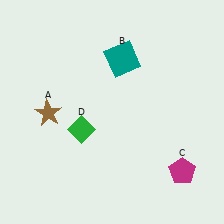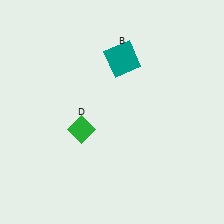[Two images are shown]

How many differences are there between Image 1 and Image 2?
There are 2 differences between the two images.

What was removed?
The magenta pentagon (C), the brown star (A) were removed in Image 2.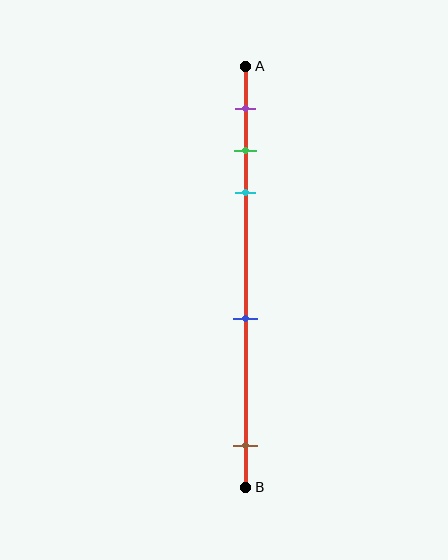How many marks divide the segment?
There are 5 marks dividing the segment.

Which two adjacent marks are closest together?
The green and cyan marks are the closest adjacent pair.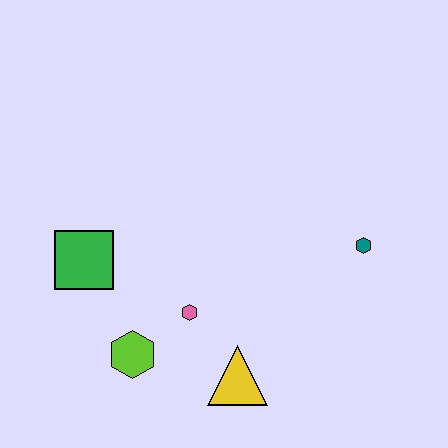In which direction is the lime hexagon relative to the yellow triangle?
The lime hexagon is to the left of the yellow triangle.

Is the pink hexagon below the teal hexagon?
Yes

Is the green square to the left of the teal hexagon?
Yes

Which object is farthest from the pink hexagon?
The teal hexagon is farthest from the pink hexagon.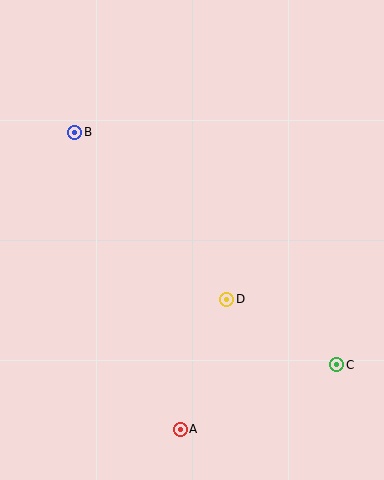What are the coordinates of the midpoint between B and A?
The midpoint between B and A is at (128, 281).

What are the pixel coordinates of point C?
Point C is at (337, 365).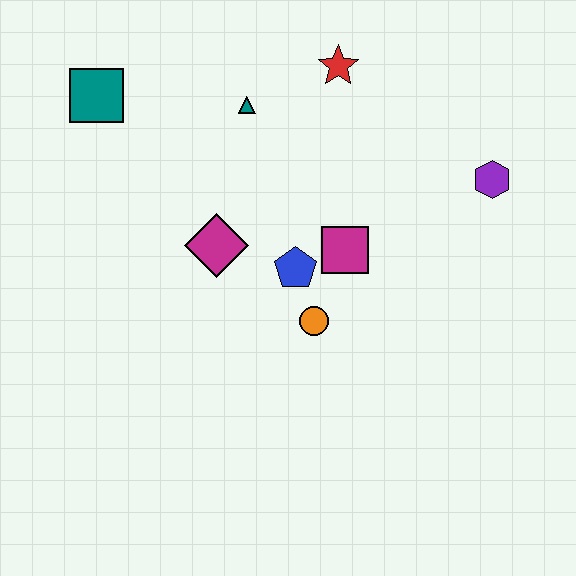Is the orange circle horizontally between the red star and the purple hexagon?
No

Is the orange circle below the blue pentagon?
Yes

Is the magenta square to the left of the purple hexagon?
Yes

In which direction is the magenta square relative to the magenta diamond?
The magenta square is to the right of the magenta diamond.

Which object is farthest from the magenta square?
The teal square is farthest from the magenta square.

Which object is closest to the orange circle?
The blue pentagon is closest to the orange circle.